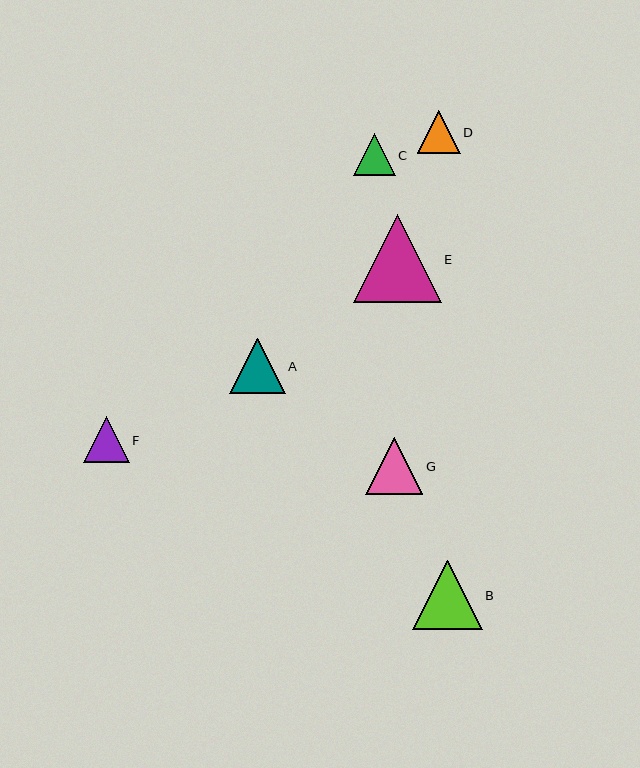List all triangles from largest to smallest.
From largest to smallest: E, B, G, A, F, D, C.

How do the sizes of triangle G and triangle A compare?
Triangle G and triangle A are approximately the same size.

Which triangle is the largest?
Triangle E is the largest with a size of approximately 88 pixels.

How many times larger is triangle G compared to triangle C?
Triangle G is approximately 1.4 times the size of triangle C.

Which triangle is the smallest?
Triangle C is the smallest with a size of approximately 42 pixels.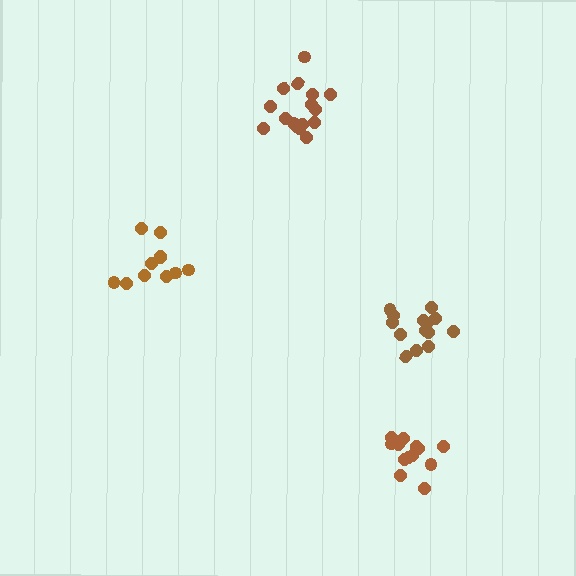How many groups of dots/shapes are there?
There are 4 groups.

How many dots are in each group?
Group 1: 13 dots, Group 2: 11 dots, Group 3: 14 dots, Group 4: 16 dots (54 total).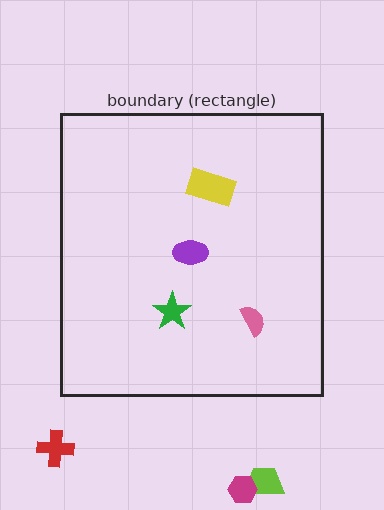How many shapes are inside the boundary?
4 inside, 3 outside.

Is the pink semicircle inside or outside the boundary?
Inside.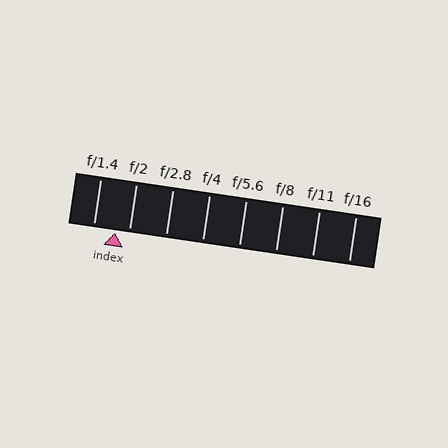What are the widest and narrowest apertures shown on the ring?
The widest aperture shown is f/1.4 and the narrowest is f/16.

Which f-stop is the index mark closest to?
The index mark is closest to f/2.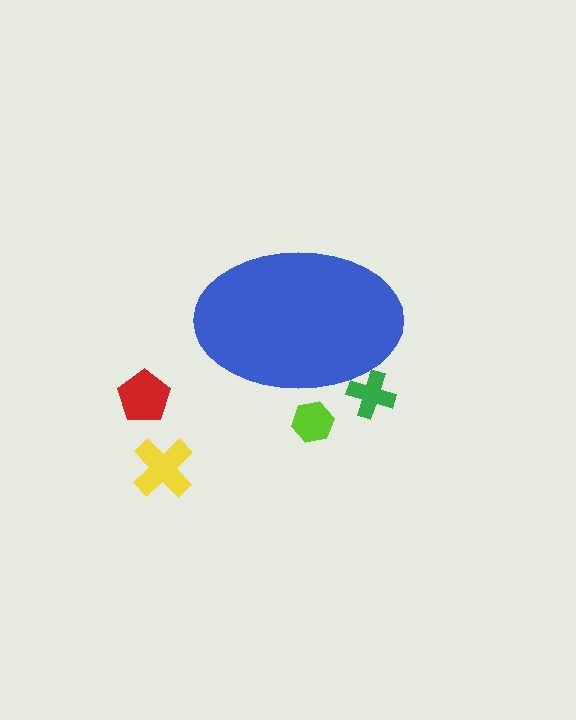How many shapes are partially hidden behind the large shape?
2 shapes are partially hidden.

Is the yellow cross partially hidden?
No, the yellow cross is fully visible.